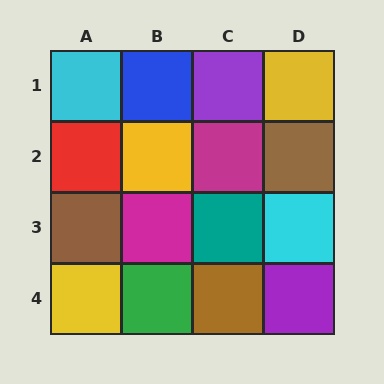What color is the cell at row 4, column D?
Purple.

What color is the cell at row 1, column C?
Purple.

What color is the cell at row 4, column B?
Green.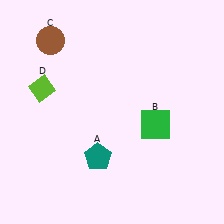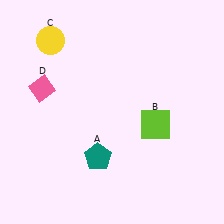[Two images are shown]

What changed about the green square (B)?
In Image 1, B is green. In Image 2, it changed to lime.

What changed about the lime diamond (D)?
In Image 1, D is lime. In Image 2, it changed to pink.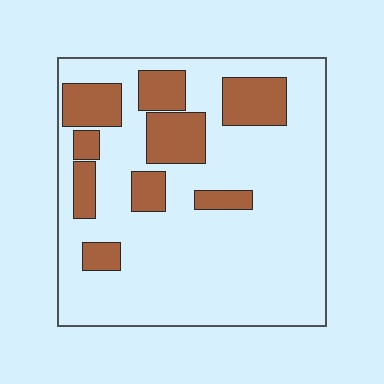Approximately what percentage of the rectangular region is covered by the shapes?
Approximately 25%.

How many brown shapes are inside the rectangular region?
9.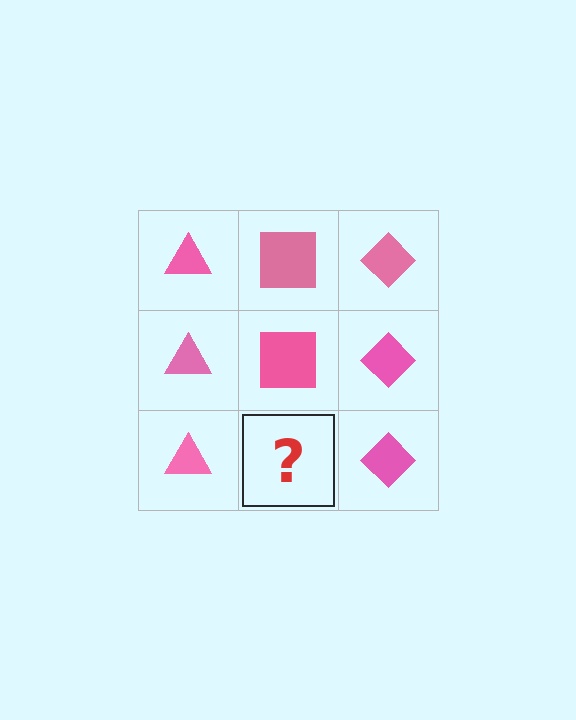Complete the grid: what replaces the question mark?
The question mark should be replaced with a pink square.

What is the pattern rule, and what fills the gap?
The rule is that each column has a consistent shape. The gap should be filled with a pink square.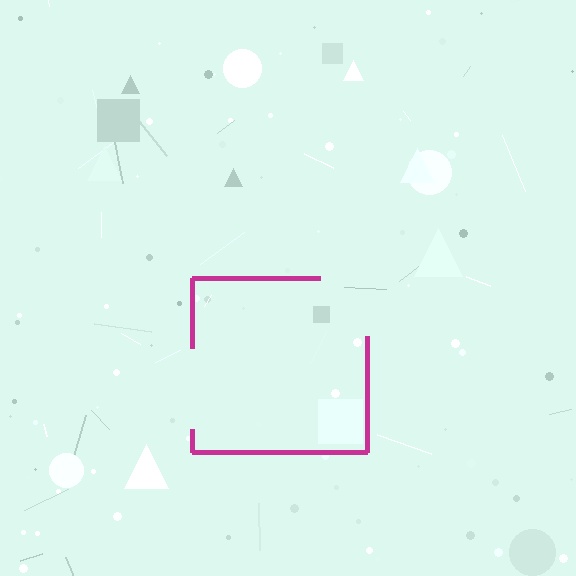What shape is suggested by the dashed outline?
The dashed outline suggests a square.